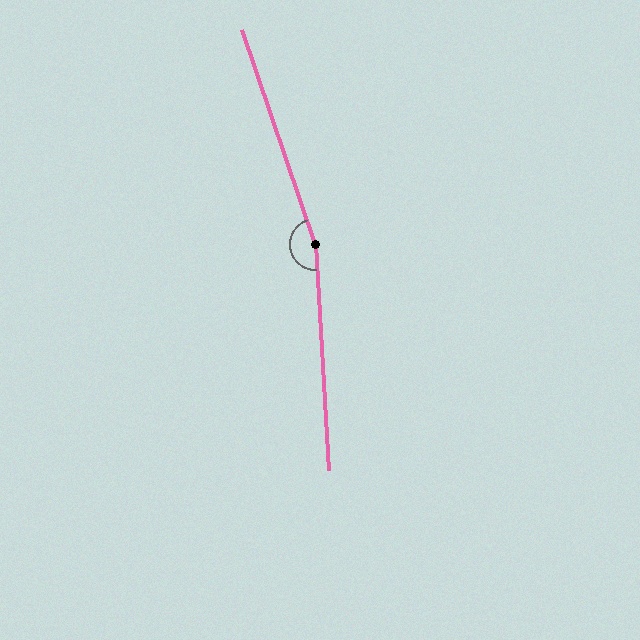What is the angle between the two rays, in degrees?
Approximately 165 degrees.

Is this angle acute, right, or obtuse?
It is obtuse.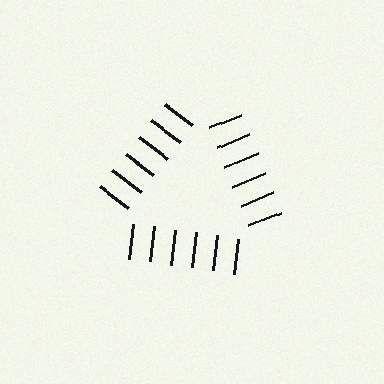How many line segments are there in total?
18 — 6 along each of the 3 edges.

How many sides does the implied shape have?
3 sides — the line-ends trace a triangle.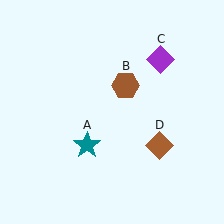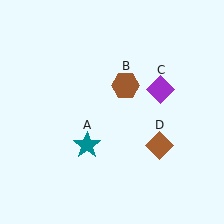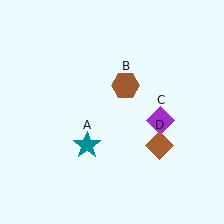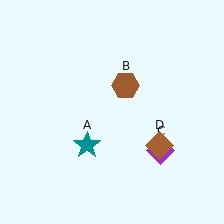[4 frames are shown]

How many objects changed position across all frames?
1 object changed position: purple diamond (object C).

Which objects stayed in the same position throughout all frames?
Teal star (object A) and brown hexagon (object B) and brown diamond (object D) remained stationary.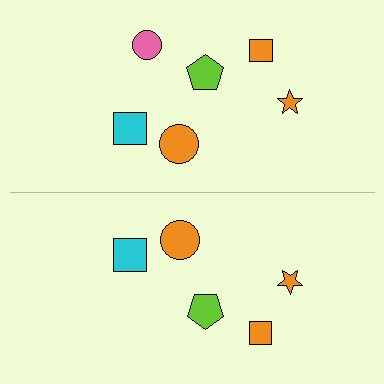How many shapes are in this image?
There are 11 shapes in this image.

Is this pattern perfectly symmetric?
No, the pattern is not perfectly symmetric. A pink circle is missing from the bottom side.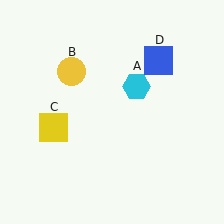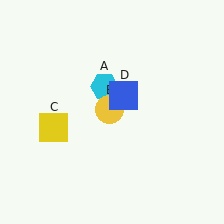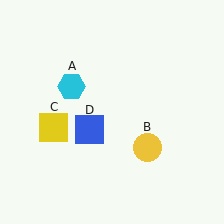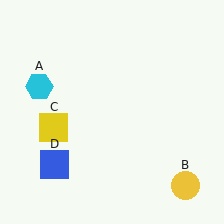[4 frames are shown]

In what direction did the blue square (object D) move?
The blue square (object D) moved down and to the left.